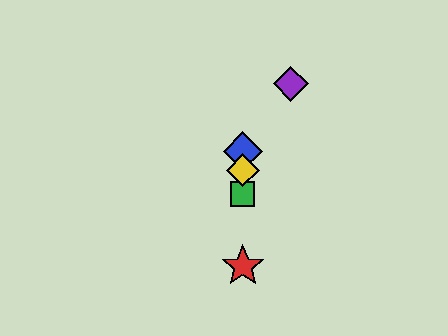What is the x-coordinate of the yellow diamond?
The yellow diamond is at x≈243.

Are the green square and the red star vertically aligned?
Yes, both are at x≈243.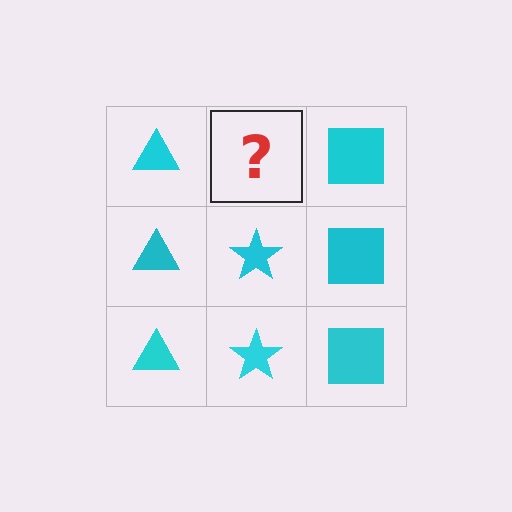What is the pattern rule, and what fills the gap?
The rule is that each column has a consistent shape. The gap should be filled with a cyan star.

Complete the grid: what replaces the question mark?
The question mark should be replaced with a cyan star.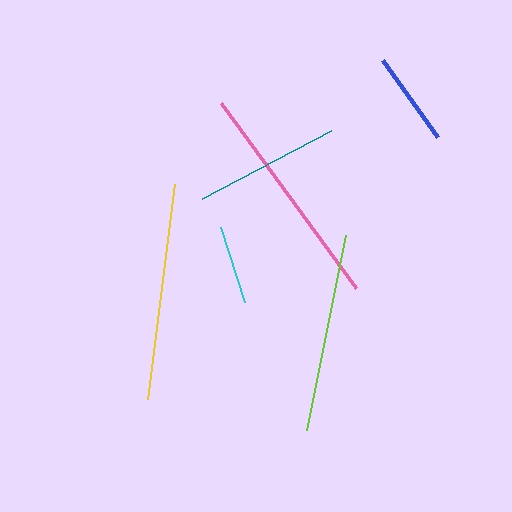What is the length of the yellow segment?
The yellow segment is approximately 217 pixels long.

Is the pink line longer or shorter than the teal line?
The pink line is longer than the teal line.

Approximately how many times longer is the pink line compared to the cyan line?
The pink line is approximately 2.9 times the length of the cyan line.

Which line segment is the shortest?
The cyan line is the shortest at approximately 79 pixels.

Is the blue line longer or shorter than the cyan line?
The blue line is longer than the cyan line.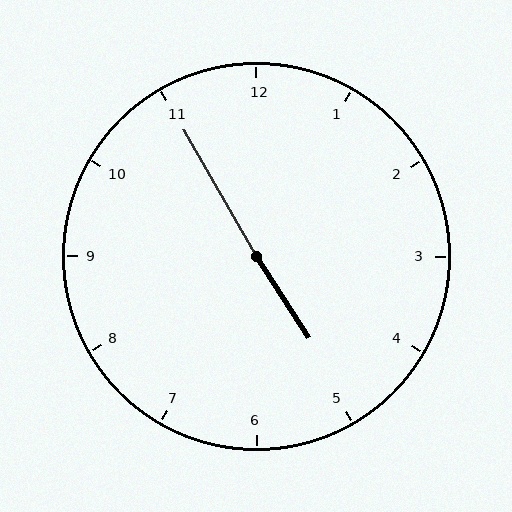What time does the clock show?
4:55.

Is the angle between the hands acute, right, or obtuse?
It is obtuse.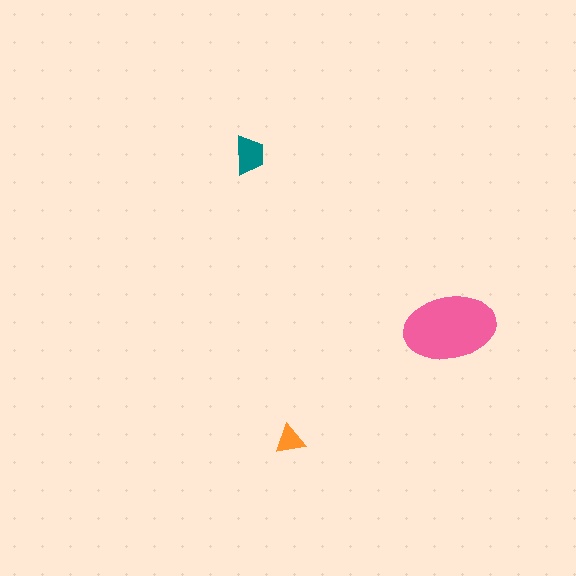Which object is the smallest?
The orange triangle.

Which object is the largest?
The pink ellipse.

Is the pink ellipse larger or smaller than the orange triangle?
Larger.